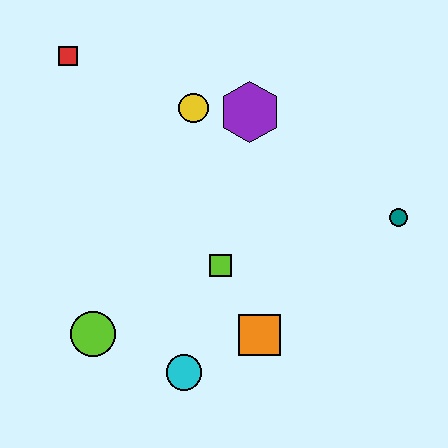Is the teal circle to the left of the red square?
No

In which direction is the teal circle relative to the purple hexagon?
The teal circle is to the right of the purple hexagon.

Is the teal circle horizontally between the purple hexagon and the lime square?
No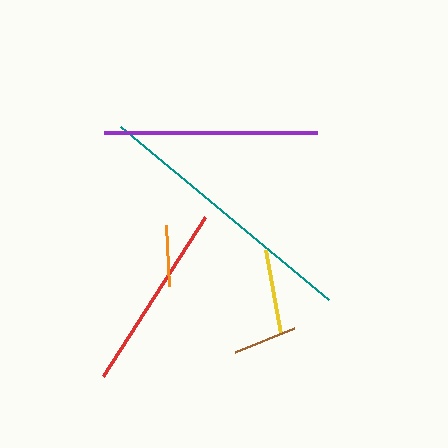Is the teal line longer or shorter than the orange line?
The teal line is longer than the orange line.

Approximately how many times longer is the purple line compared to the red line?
The purple line is approximately 1.1 times the length of the red line.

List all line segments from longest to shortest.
From longest to shortest: teal, purple, red, yellow, brown, orange.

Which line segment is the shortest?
The orange line is the shortest at approximately 61 pixels.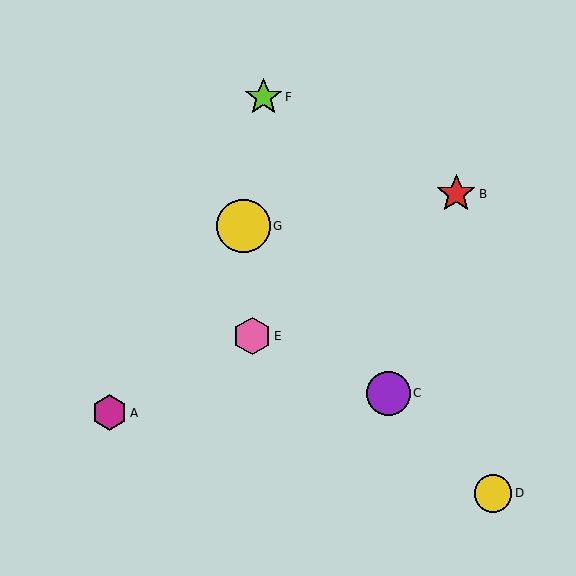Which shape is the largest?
The yellow circle (labeled G) is the largest.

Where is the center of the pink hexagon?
The center of the pink hexagon is at (252, 336).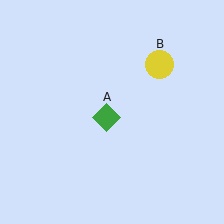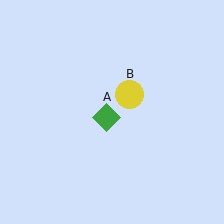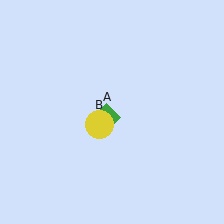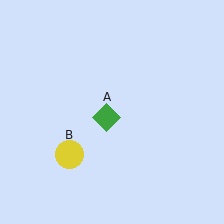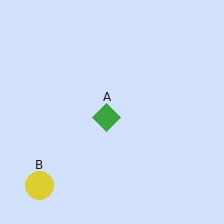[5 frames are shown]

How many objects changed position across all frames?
1 object changed position: yellow circle (object B).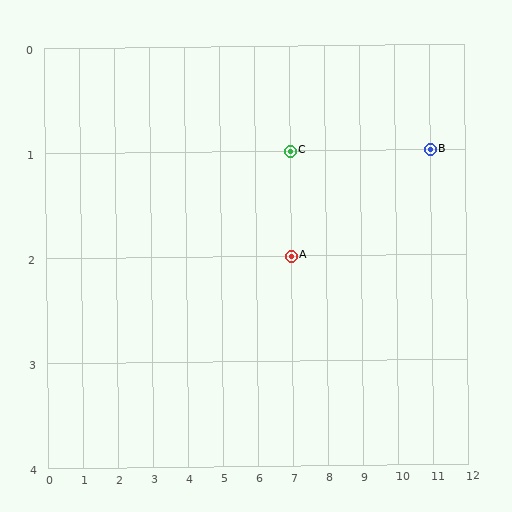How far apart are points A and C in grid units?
Points A and C are 1 row apart.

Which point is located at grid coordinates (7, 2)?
Point A is at (7, 2).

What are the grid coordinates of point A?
Point A is at grid coordinates (7, 2).